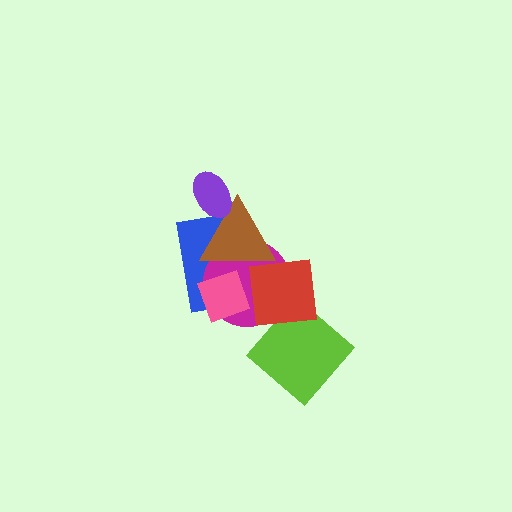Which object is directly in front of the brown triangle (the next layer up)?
The purple ellipse is directly in front of the brown triangle.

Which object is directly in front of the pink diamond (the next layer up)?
The brown triangle is directly in front of the pink diamond.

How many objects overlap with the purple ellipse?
1 object overlaps with the purple ellipse.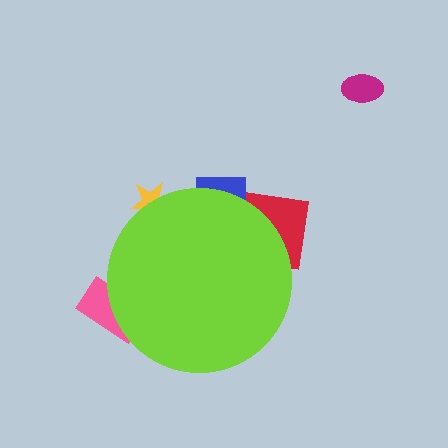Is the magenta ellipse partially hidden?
No, the magenta ellipse is fully visible.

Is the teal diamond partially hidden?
Yes, the teal diamond is partially hidden behind the lime circle.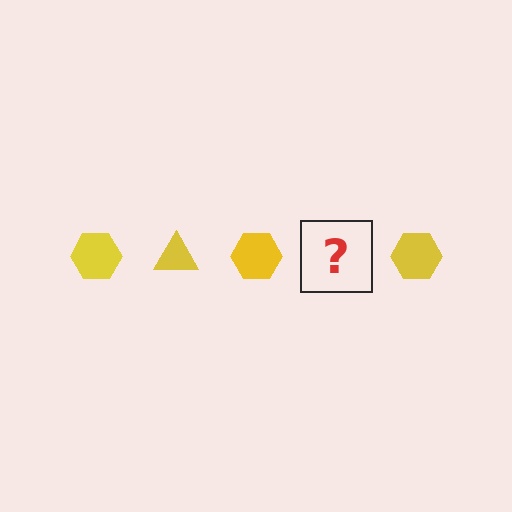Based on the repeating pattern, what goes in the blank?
The blank should be a yellow triangle.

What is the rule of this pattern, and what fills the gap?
The rule is that the pattern cycles through hexagon, triangle shapes in yellow. The gap should be filled with a yellow triangle.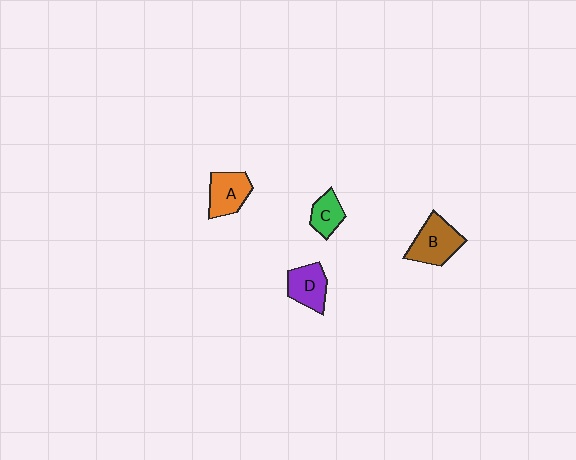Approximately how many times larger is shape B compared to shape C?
Approximately 1.7 times.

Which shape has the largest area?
Shape B (brown).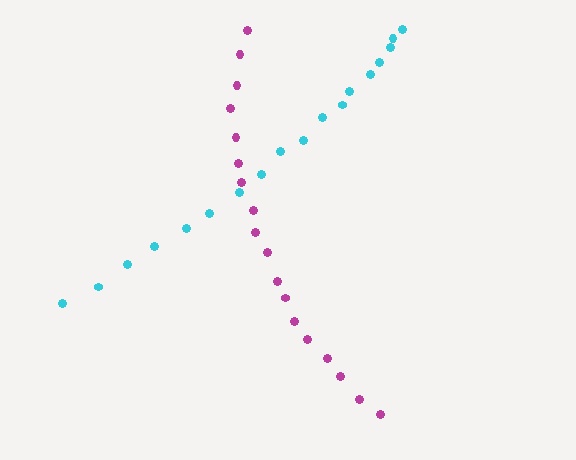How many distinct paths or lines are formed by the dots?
There are 2 distinct paths.